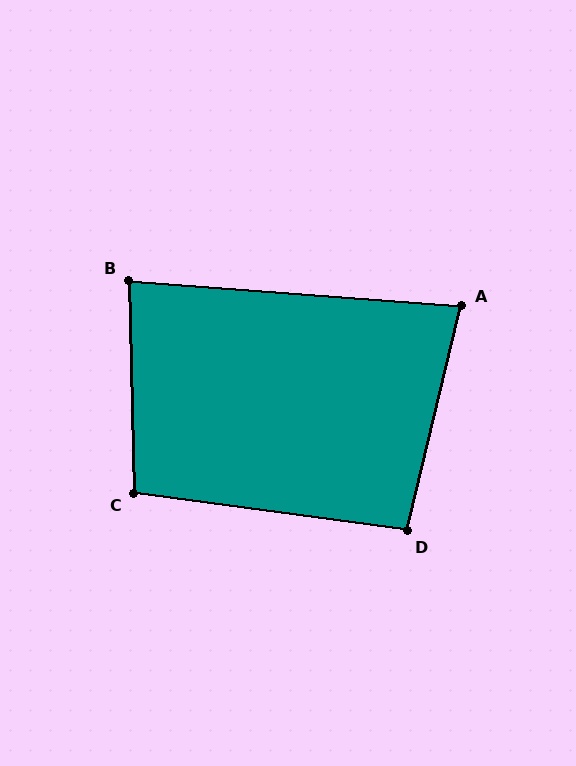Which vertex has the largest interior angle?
C, at approximately 99 degrees.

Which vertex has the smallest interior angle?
A, at approximately 81 degrees.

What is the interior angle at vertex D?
Approximately 96 degrees (obtuse).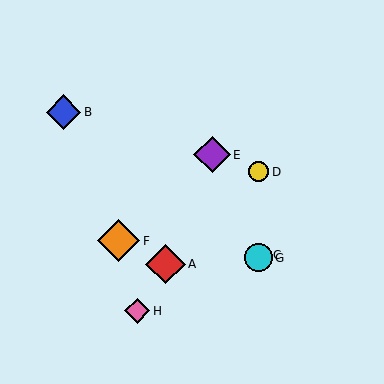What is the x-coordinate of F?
Object F is at x≈119.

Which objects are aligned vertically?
Objects C, D, G are aligned vertically.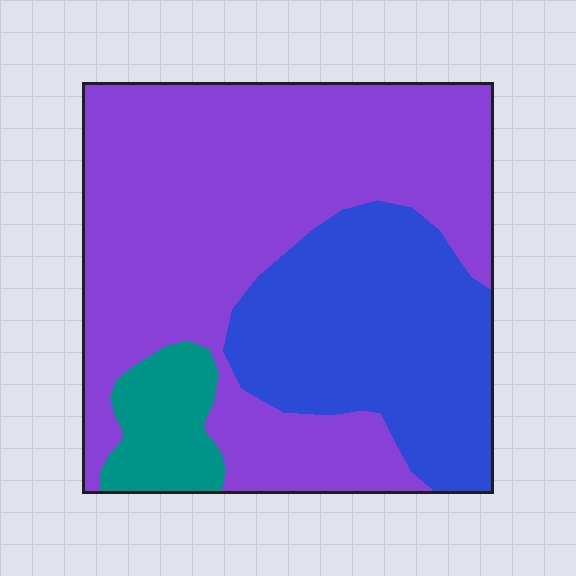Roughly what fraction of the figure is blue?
Blue covers 31% of the figure.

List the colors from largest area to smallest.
From largest to smallest: purple, blue, teal.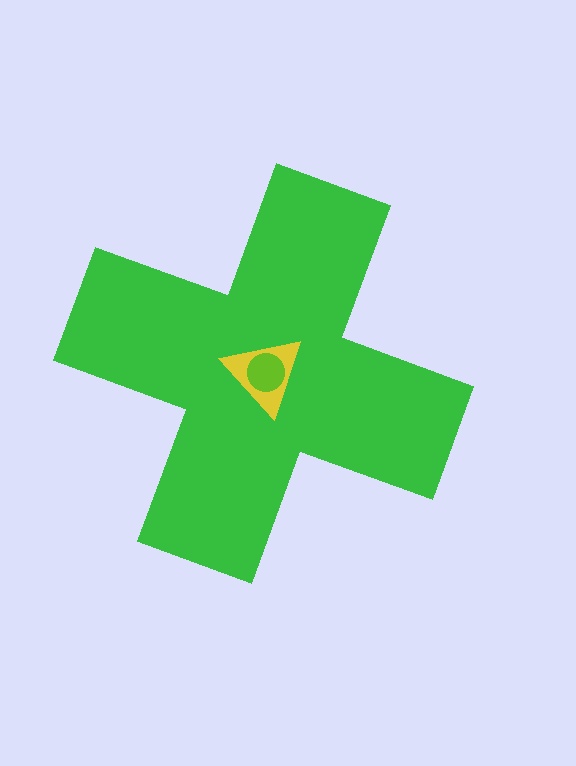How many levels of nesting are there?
3.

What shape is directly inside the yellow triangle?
The lime circle.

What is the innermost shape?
The lime circle.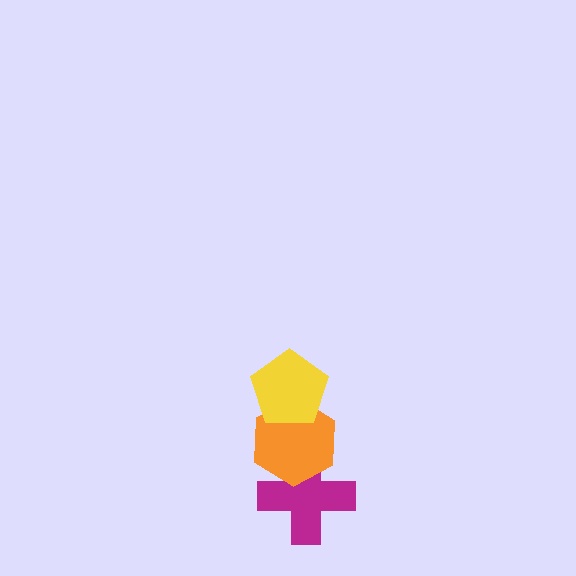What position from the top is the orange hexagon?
The orange hexagon is 2nd from the top.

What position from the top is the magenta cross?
The magenta cross is 3rd from the top.